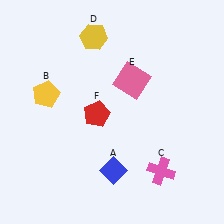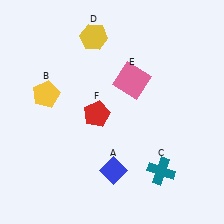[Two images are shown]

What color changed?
The cross (C) changed from pink in Image 1 to teal in Image 2.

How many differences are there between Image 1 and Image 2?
There is 1 difference between the two images.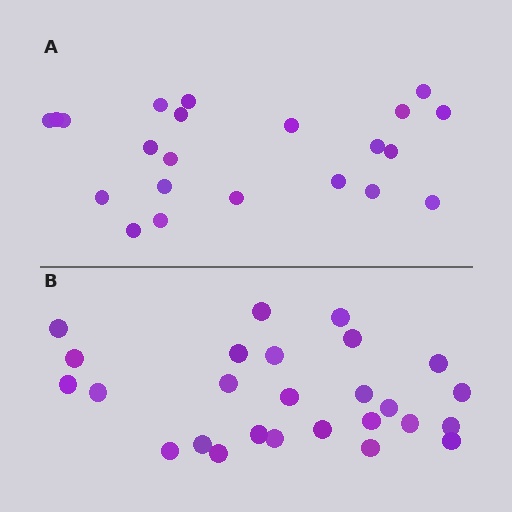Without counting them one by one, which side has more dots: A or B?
Region B (the bottom region) has more dots.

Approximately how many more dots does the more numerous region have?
Region B has about 4 more dots than region A.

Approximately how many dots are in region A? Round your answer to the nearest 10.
About 20 dots. (The exact count is 22, which rounds to 20.)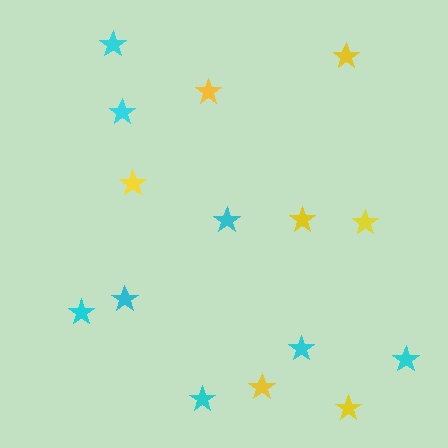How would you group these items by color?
There are 2 groups: one group of cyan stars (8) and one group of yellow stars (7).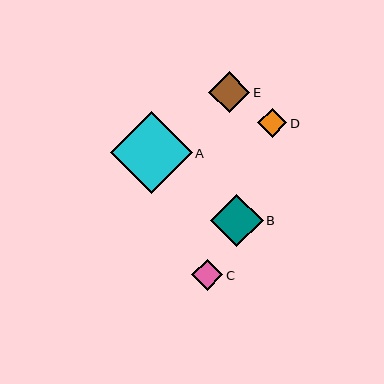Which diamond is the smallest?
Diamond D is the smallest with a size of approximately 29 pixels.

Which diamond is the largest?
Diamond A is the largest with a size of approximately 82 pixels.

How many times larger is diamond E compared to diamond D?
Diamond E is approximately 1.4 times the size of diamond D.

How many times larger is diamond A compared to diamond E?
Diamond A is approximately 2.0 times the size of diamond E.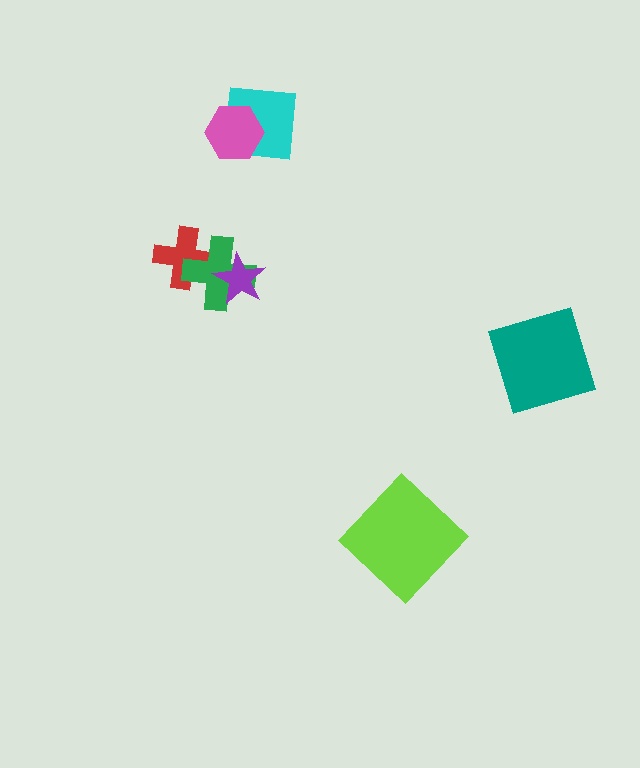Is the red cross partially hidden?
Yes, it is partially covered by another shape.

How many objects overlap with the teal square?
0 objects overlap with the teal square.